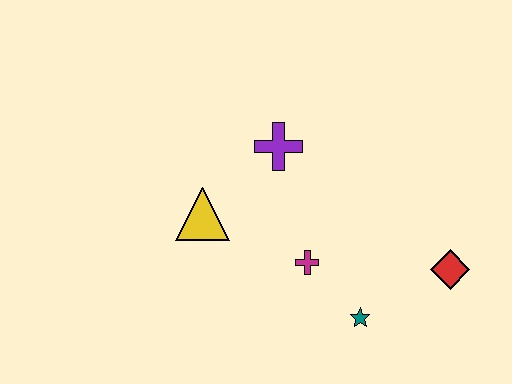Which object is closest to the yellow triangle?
The purple cross is closest to the yellow triangle.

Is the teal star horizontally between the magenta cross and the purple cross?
No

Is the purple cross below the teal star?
No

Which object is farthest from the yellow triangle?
The red diamond is farthest from the yellow triangle.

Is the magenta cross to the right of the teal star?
No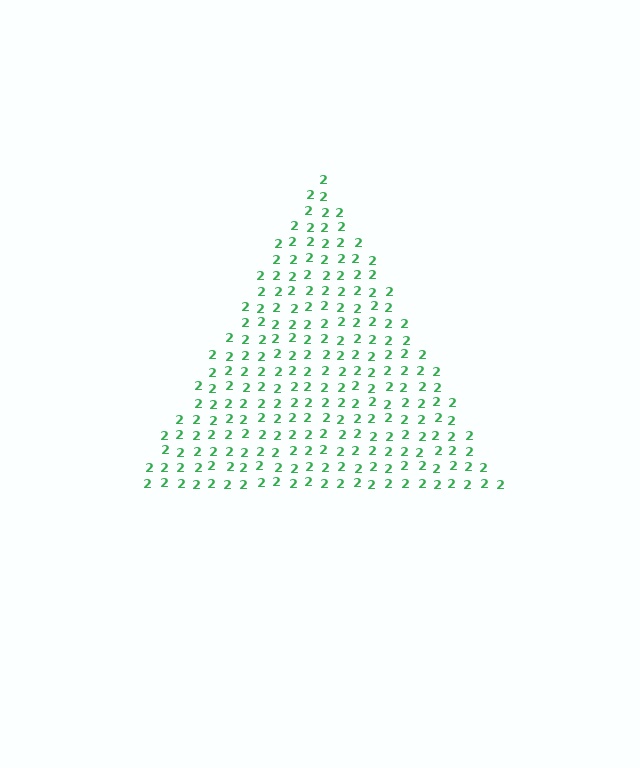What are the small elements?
The small elements are digit 2's.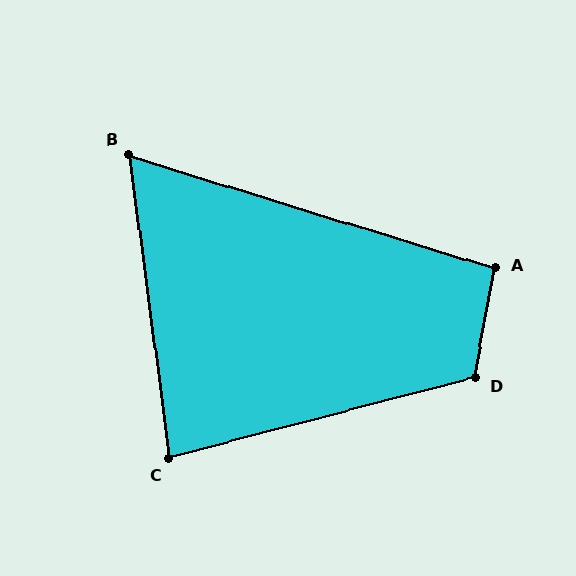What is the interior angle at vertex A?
Approximately 97 degrees (obtuse).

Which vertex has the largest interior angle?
D, at approximately 115 degrees.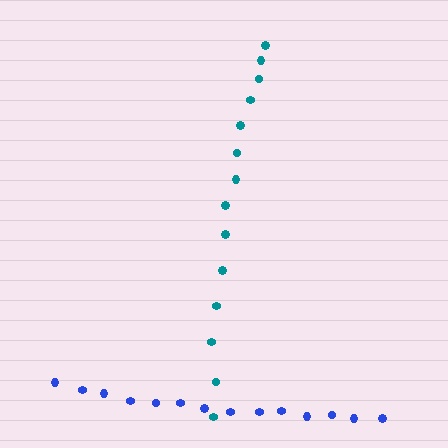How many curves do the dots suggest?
There are 2 distinct paths.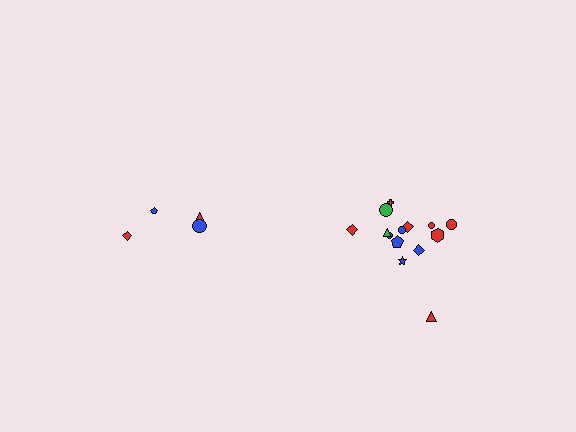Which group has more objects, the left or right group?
The right group.